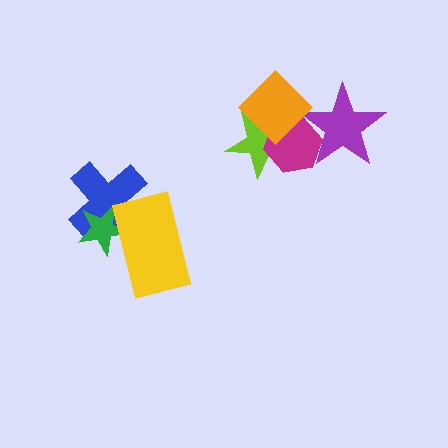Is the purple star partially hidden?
Yes, it is partially covered by another shape.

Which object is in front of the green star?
The yellow rectangle is in front of the green star.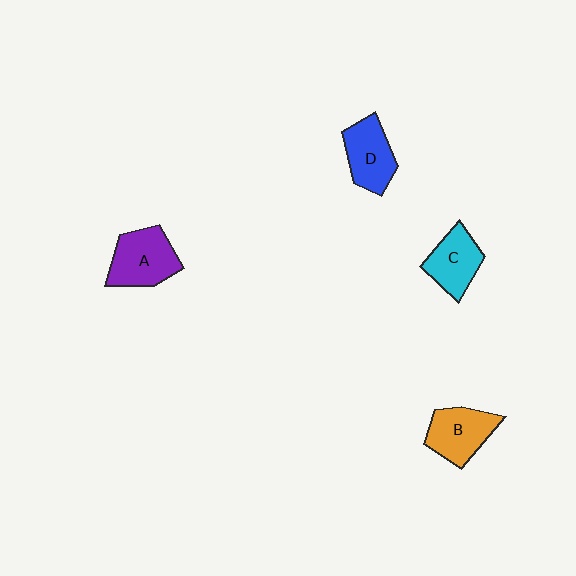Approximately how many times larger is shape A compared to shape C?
Approximately 1.2 times.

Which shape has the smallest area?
Shape C (cyan).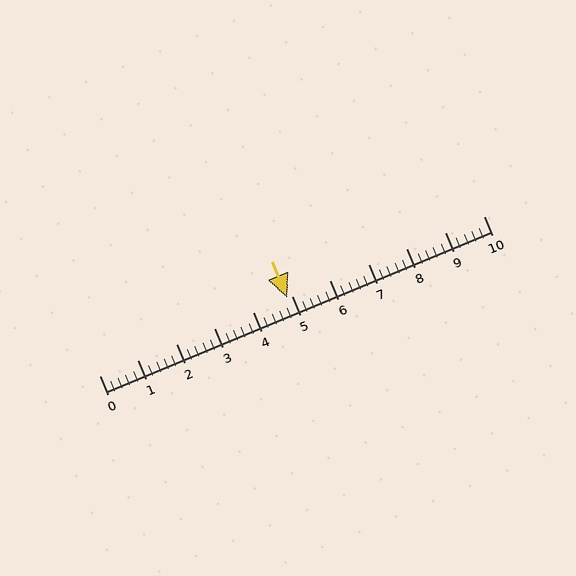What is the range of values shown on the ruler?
The ruler shows values from 0 to 10.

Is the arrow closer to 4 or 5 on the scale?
The arrow is closer to 5.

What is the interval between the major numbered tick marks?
The major tick marks are spaced 1 units apart.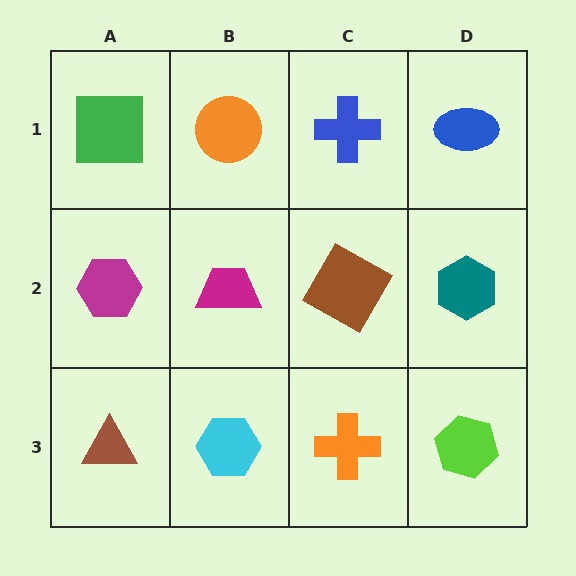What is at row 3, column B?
A cyan hexagon.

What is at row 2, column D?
A teal hexagon.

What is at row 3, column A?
A brown triangle.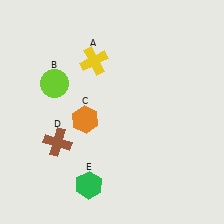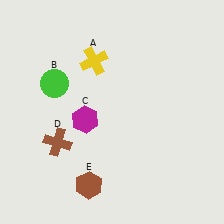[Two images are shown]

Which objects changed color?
B changed from lime to green. C changed from orange to magenta. E changed from green to brown.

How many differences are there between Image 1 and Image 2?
There are 3 differences between the two images.